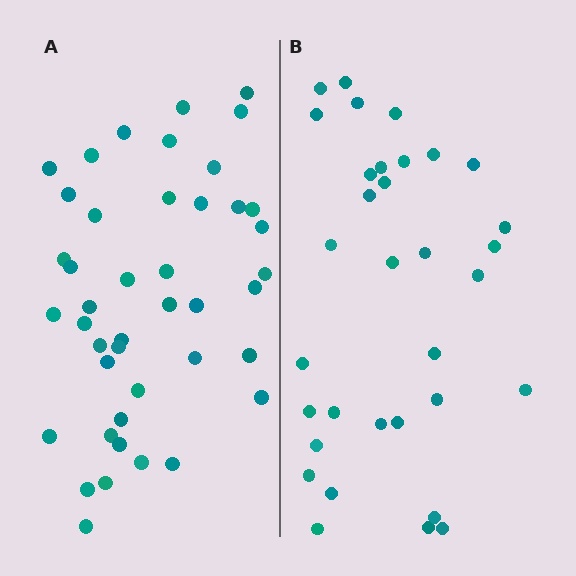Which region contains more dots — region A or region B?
Region A (the left region) has more dots.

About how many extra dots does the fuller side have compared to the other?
Region A has roughly 10 or so more dots than region B.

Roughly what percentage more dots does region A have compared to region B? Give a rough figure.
About 30% more.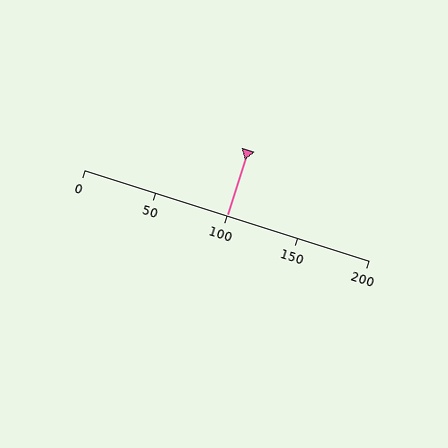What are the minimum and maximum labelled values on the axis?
The axis runs from 0 to 200.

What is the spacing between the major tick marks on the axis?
The major ticks are spaced 50 apart.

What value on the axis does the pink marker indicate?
The marker indicates approximately 100.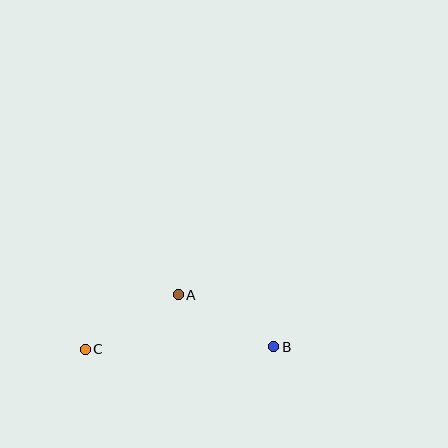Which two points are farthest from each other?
Points B and C are farthest from each other.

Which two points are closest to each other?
Points A and C are closest to each other.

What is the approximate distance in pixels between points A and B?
The distance between A and B is approximately 109 pixels.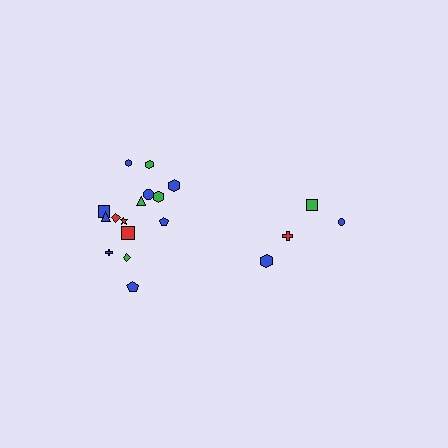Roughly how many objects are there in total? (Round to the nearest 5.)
Roughly 20 objects in total.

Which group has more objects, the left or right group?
The left group.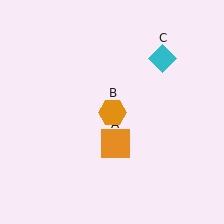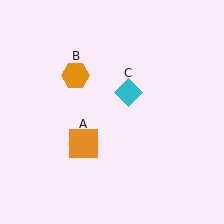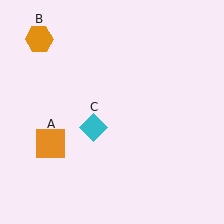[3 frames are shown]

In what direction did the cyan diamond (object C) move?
The cyan diamond (object C) moved down and to the left.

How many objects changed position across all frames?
3 objects changed position: orange square (object A), orange hexagon (object B), cyan diamond (object C).